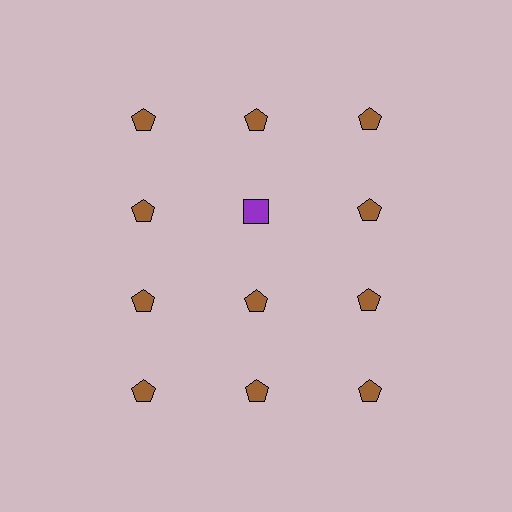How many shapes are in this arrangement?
There are 12 shapes arranged in a grid pattern.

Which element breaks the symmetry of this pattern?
The purple square in the second row, second from left column breaks the symmetry. All other shapes are brown pentagons.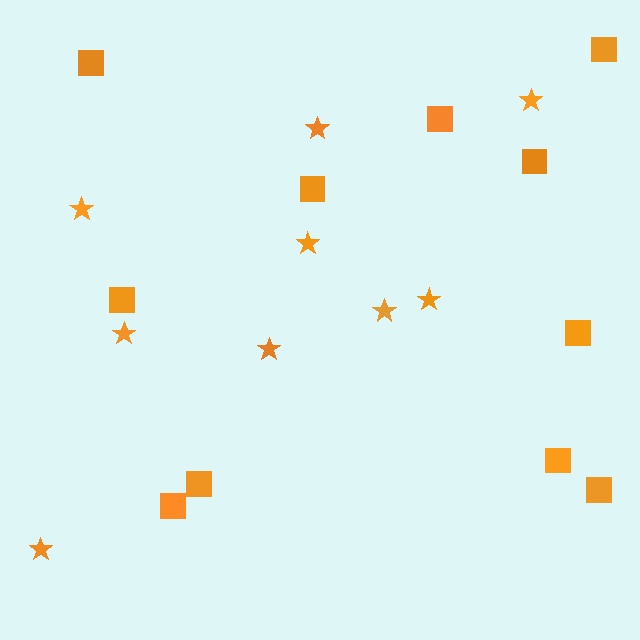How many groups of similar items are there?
There are 2 groups: one group of stars (9) and one group of squares (11).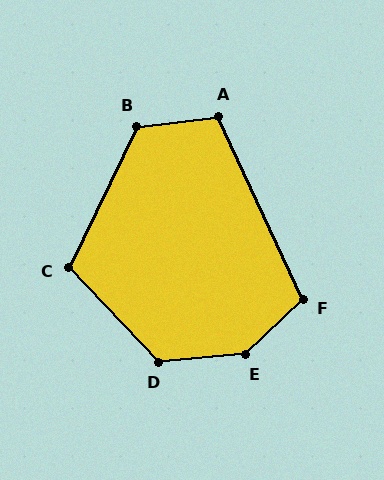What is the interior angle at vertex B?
Approximately 123 degrees (obtuse).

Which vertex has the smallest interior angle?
A, at approximately 108 degrees.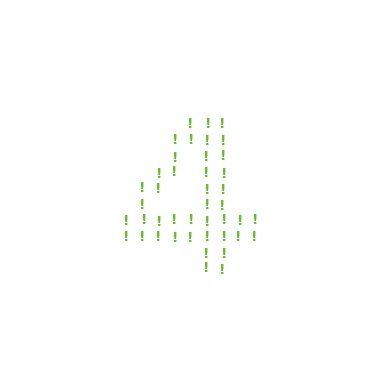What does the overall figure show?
The overall figure shows the digit 4.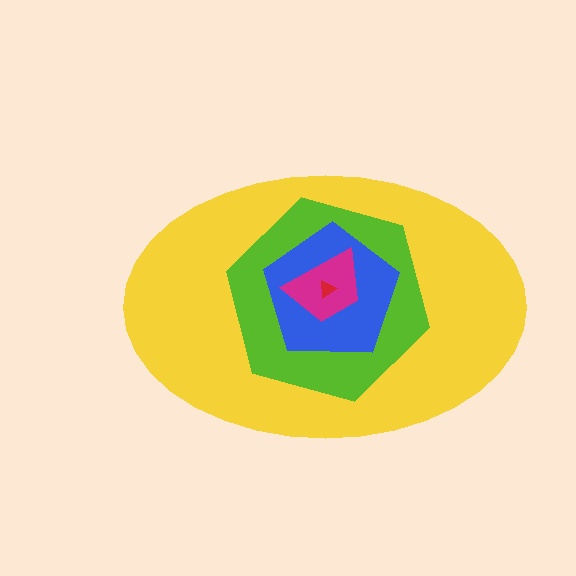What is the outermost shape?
The yellow ellipse.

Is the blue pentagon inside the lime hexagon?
Yes.